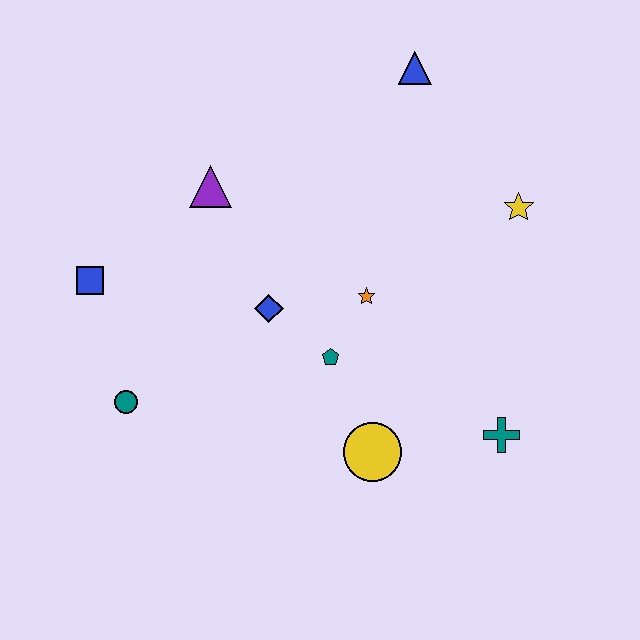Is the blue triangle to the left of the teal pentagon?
No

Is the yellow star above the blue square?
Yes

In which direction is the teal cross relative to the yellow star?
The teal cross is below the yellow star.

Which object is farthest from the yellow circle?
The blue triangle is farthest from the yellow circle.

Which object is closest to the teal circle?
The blue square is closest to the teal circle.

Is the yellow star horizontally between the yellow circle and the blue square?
No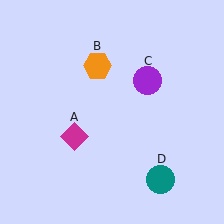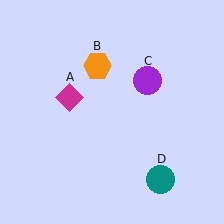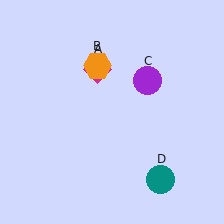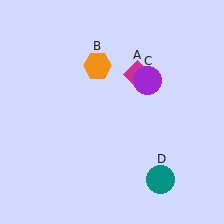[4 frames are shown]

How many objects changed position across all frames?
1 object changed position: magenta diamond (object A).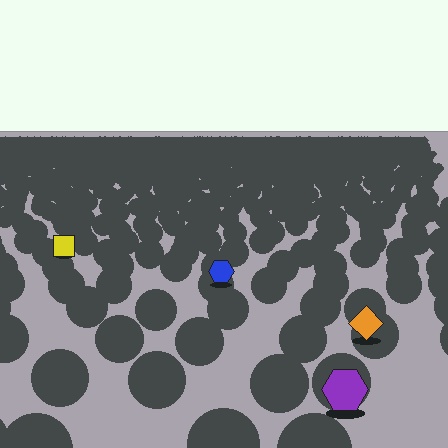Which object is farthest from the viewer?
The yellow square is farthest from the viewer. It appears smaller and the ground texture around it is denser.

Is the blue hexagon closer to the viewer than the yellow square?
Yes. The blue hexagon is closer — you can tell from the texture gradient: the ground texture is coarser near it.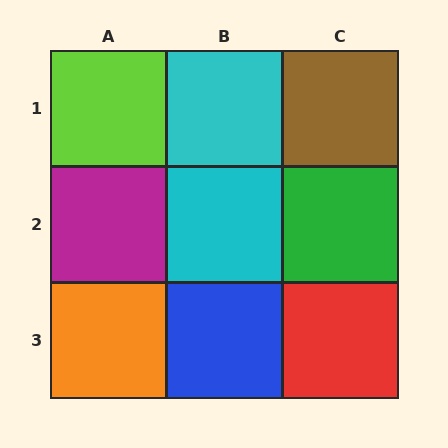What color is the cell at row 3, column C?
Red.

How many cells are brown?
1 cell is brown.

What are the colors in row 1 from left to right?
Lime, cyan, brown.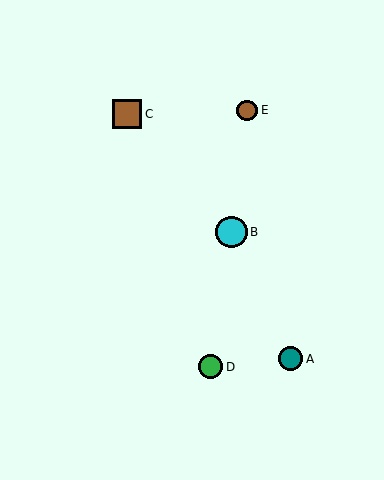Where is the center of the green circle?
The center of the green circle is at (211, 367).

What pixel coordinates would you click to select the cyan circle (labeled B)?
Click at (231, 232) to select the cyan circle B.